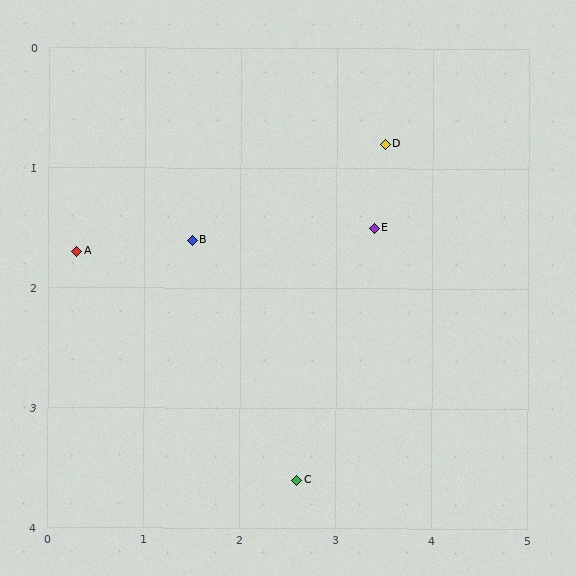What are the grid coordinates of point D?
Point D is at approximately (3.5, 0.8).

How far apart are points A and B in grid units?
Points A and B are about 1.2 grid units apart.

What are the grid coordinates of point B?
Point B is at approximately (1.5, 1.6).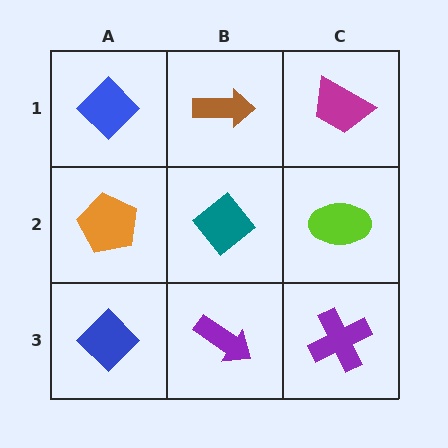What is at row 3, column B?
A purple arrow.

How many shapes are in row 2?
3 shapes.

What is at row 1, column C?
A magenta trapezoid.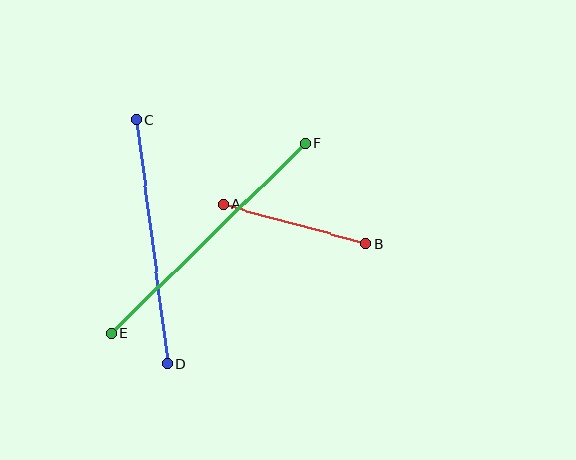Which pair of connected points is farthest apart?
Points E and F are farthest apart.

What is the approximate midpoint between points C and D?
The midpoint is at approximately (152, 242) pixels.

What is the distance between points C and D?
The distance is approximately 245 pixels.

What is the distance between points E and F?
The distance is approximately 272 pixels.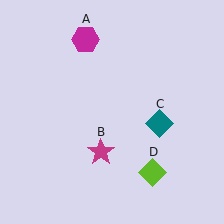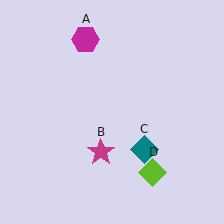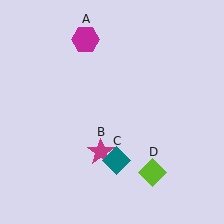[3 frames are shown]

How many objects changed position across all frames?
1 object changed position: teal diamond (object C).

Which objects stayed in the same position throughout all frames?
Magenta hexagon (object A) and magenta star (object B) and lime diamond (object D) remained stationary.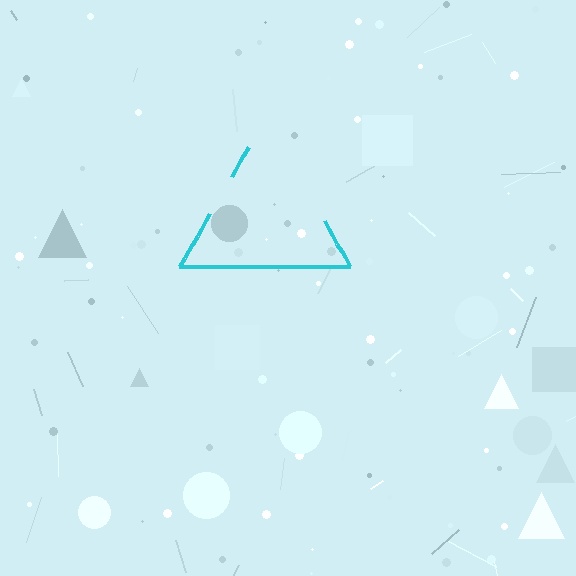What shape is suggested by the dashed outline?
The dashed outline suggests a triangle.